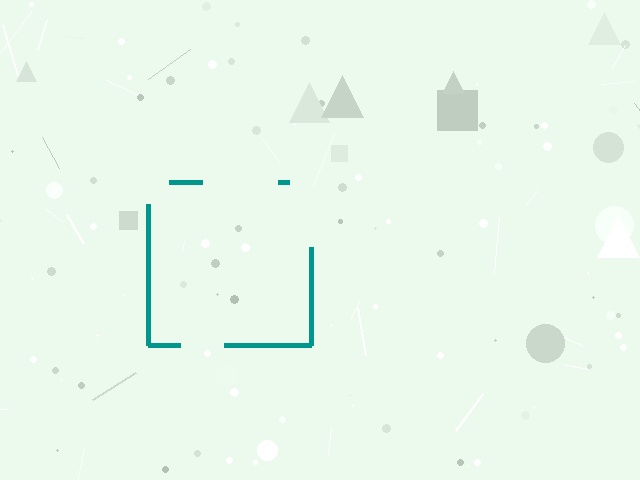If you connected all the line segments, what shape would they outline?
They would outline a square.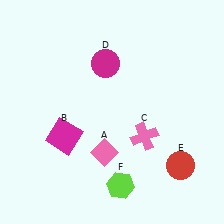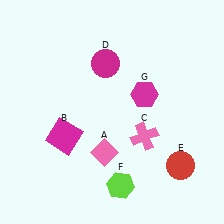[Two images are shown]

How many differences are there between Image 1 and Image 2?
There is 1 difference between the two images.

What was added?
A magenta hexagon (G) was added in Image 2.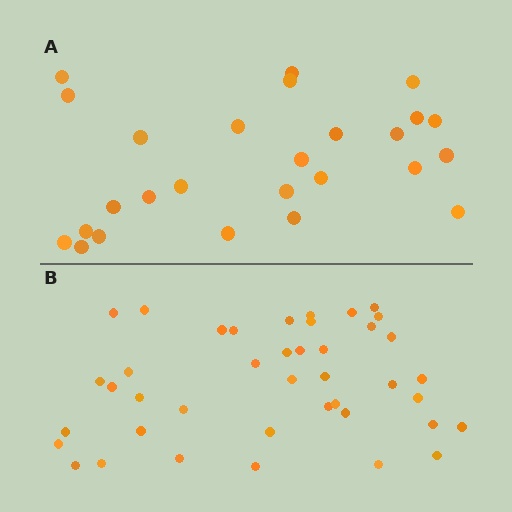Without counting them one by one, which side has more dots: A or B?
Region B (the bottom region) has more dots.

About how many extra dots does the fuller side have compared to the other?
Region B has approximately 15 more dots than region A.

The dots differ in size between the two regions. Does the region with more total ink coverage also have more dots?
No. Region A has more total ink coverage because its dots are larger, but region B actually contains more individual dots. Total area can be misleading — the number of items is what matters here.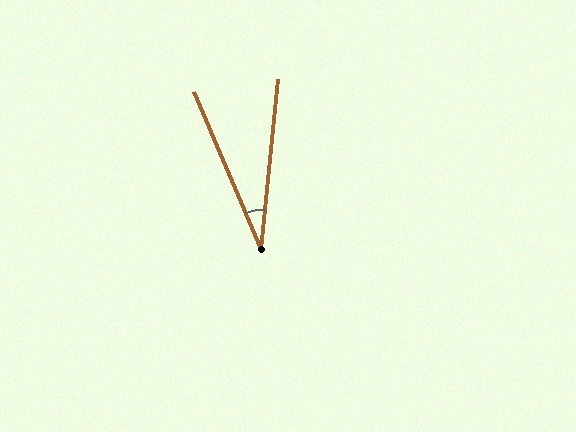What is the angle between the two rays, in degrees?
Approximately 29 degrees.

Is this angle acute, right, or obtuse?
It is acute.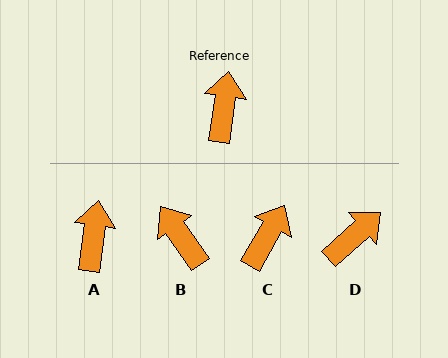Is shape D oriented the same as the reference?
No, it is off by about 41 degrees.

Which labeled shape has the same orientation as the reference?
A.